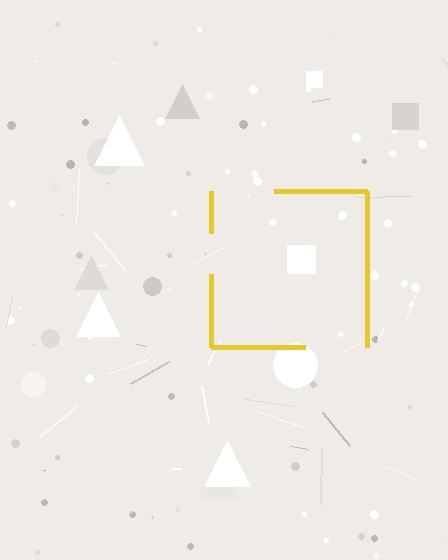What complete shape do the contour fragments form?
The contour fragments form a square.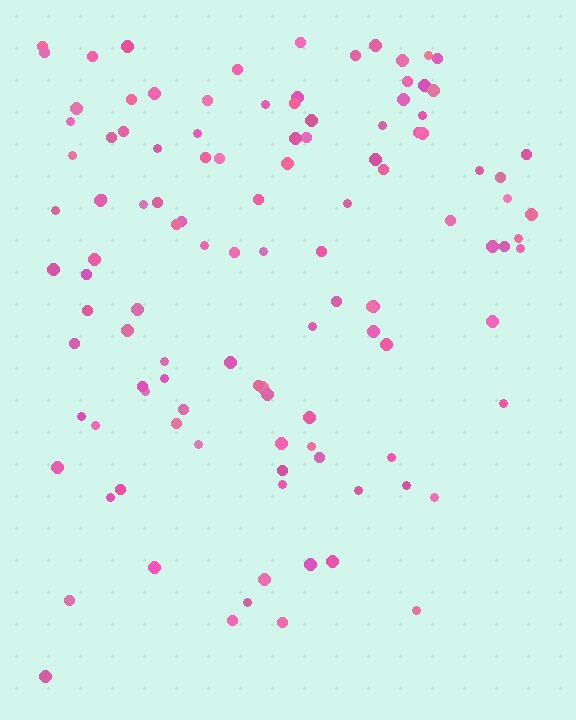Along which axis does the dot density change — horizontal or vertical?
Vertical.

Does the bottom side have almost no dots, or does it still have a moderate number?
Still a moderate number, just noticeably fewer than the top.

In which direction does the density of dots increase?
From bottom to top, with the top side densest.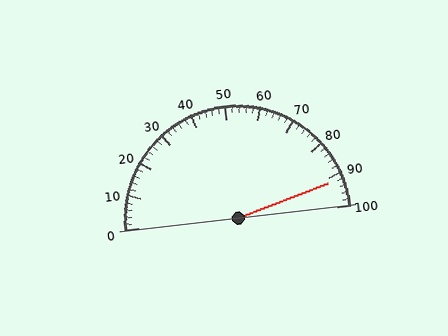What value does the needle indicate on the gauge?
The needle indicates approximately 92.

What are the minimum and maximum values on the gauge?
The gauge ranges from 0 to 100.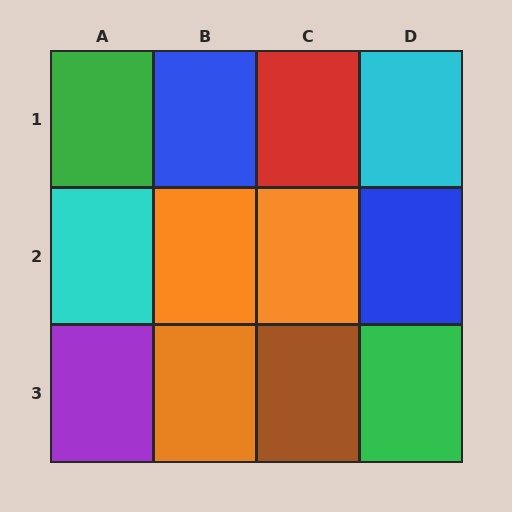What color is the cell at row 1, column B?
Blue.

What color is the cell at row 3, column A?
Purple.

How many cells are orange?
3 cells are orange.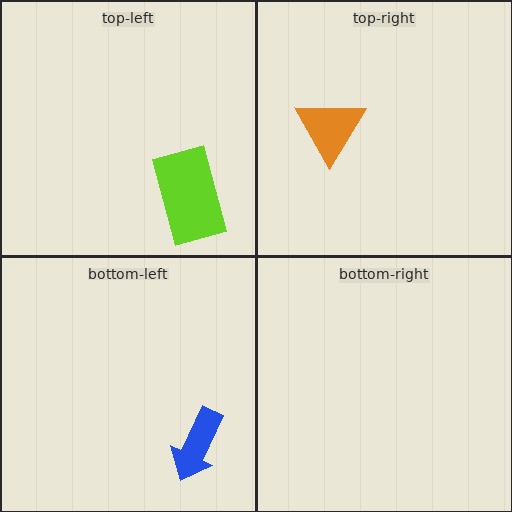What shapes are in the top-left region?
The lime rectangle.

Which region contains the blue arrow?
The bottom-left region.